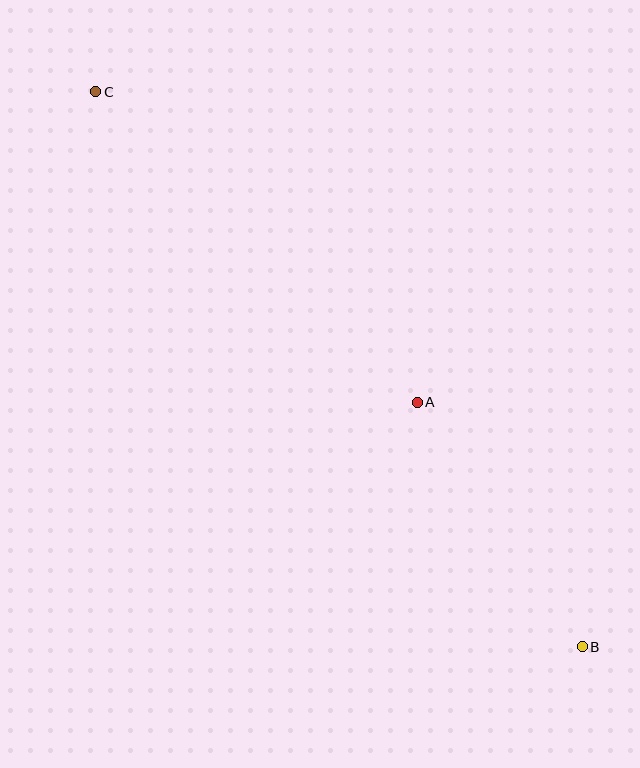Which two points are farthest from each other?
Points B and C are farthest from each other.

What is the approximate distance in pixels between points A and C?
The distance between A and C is approximately 447 pixels.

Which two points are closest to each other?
Points A and B are closest to each other.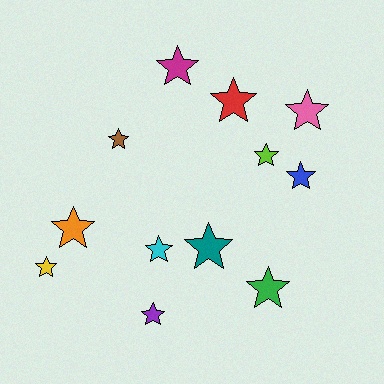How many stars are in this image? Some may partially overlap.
There are 12 stars.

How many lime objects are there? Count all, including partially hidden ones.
There is 1 lime object.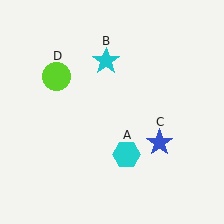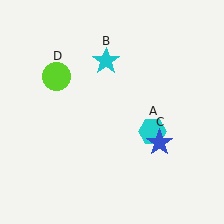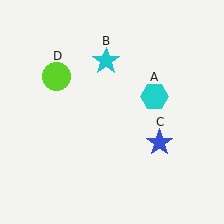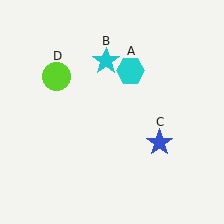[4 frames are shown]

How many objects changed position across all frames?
1 object changed position: cyan hexagon (object A).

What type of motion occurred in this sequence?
The cyan hexagon (object A) rotated counterclockwise around the center of the scene.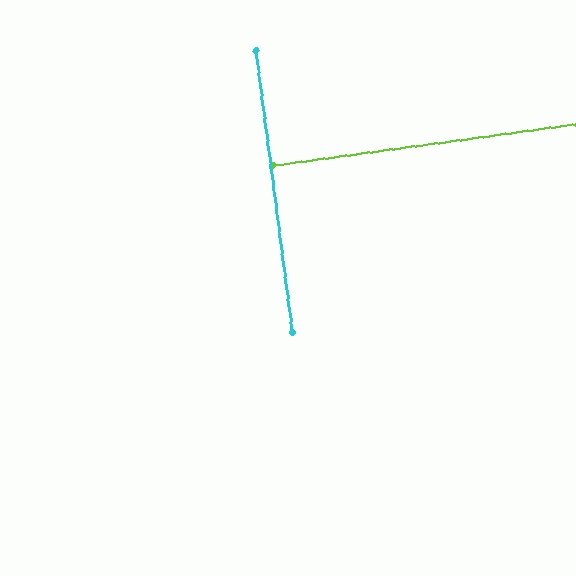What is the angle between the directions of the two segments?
Approximately 90 degrees.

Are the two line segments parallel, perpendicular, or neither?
Perpendicular — they meet at approximately 90°.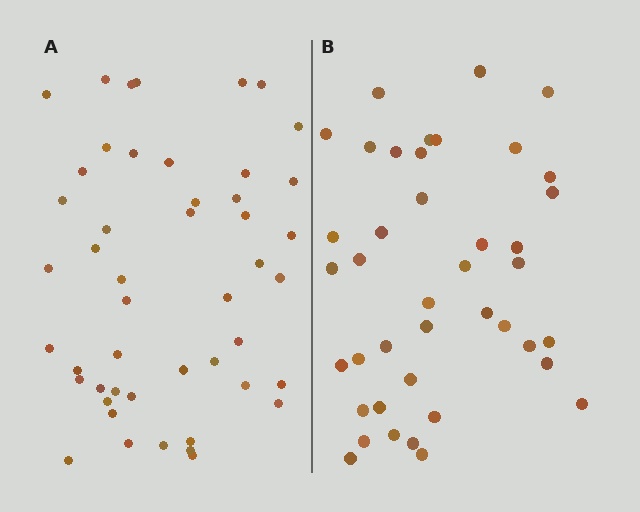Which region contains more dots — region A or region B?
Region A (the left region) has more dots.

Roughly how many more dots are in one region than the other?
Region A has roughly 8 or so more dots than region B.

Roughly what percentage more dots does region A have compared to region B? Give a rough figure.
About 15% more.